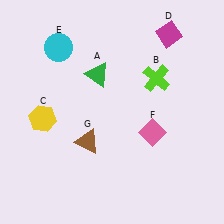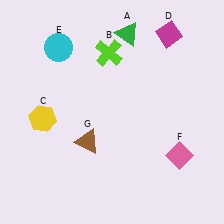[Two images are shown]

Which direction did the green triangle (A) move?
The green triangle (A) moved up.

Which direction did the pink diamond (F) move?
The pink diamond (F) moved right.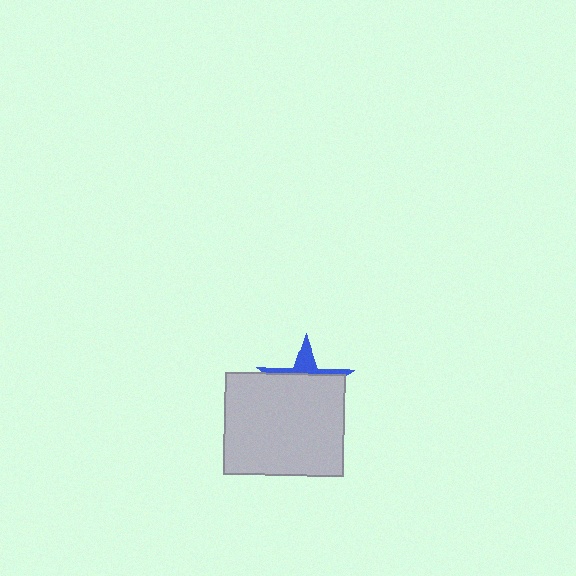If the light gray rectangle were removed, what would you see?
You would see the complete blue star.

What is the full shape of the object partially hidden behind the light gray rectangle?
The partially hidden object is a blue star.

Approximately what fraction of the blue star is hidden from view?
Roughly 70% of the blue star is hidden behind the light gray rectangle.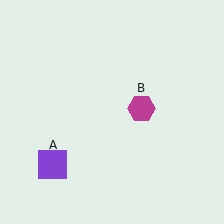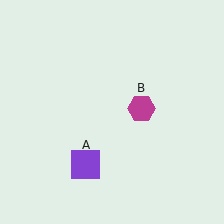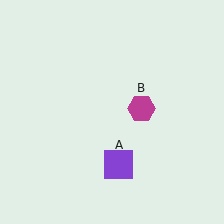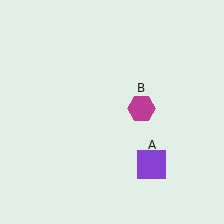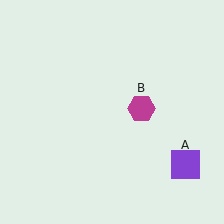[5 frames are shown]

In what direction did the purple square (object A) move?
The purple square (object A) moved right.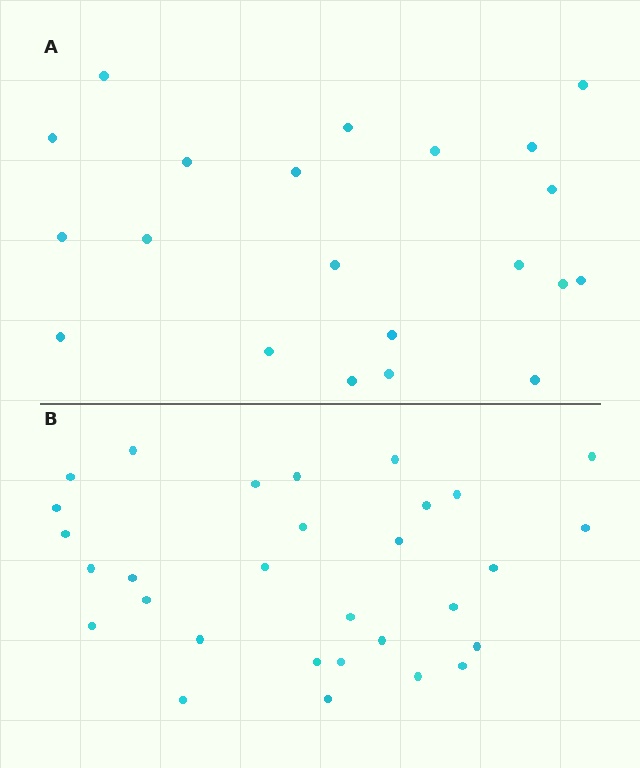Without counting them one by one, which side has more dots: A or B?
Region B (the bottom region) has more dots.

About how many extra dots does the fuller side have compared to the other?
Region B has roughly 8 or so more dots than region A.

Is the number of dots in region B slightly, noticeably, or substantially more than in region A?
Region B has noticeably more, but not dramatically so. The ratio is roughly 1.4 to 1.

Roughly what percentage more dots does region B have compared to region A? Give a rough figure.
About 45% more.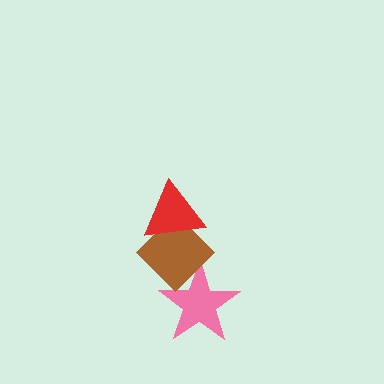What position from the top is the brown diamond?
The brown diamond is 2nd from the top.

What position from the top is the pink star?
The pink star is 3rd from the top.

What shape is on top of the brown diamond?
The red triangle is on top of the brown diamond.